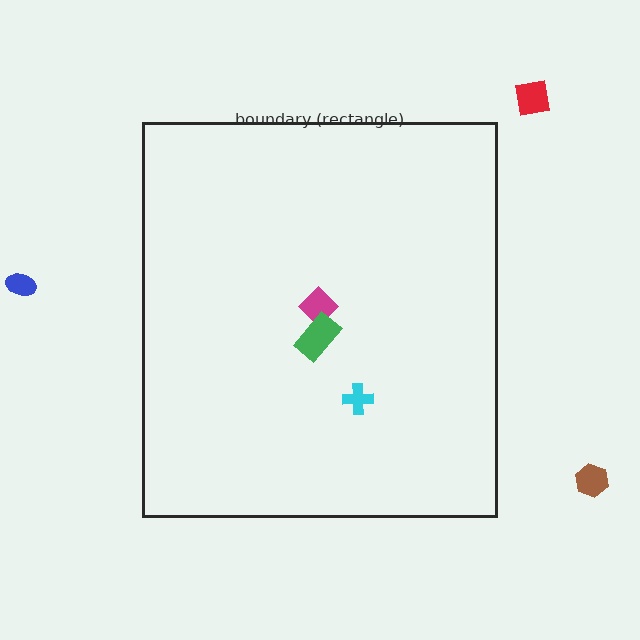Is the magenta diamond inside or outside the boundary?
Inside.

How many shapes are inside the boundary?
3 inside, 3 outside.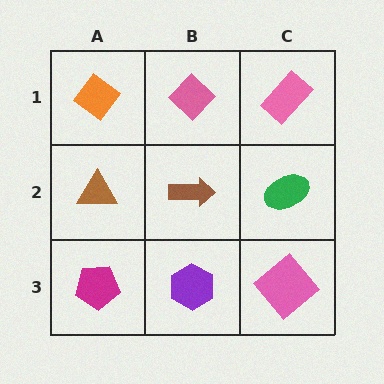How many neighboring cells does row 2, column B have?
4.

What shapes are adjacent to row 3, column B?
A brown arrow (row 2, column B), a magenta pentagon (row 3, column A), a pink diamond (row 3, column C).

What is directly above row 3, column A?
A brown triangle.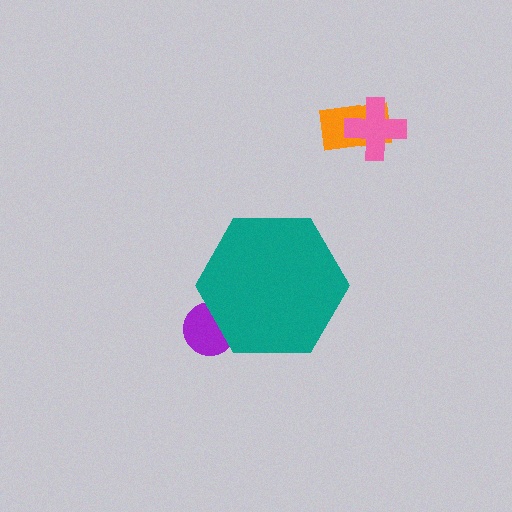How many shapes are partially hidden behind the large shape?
1 shape is partially hidden.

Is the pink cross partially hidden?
No, the pink cross is fully visible.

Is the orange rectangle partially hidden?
No, the orange rectangle is fully visible.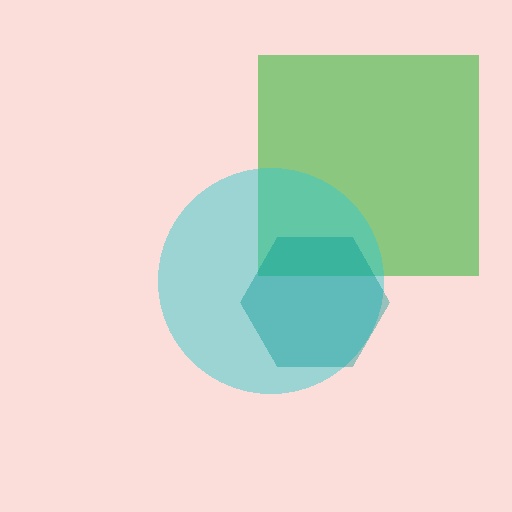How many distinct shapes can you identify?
There are 3 distinct shapes: a green square, a cyan circle, a teal hexagon.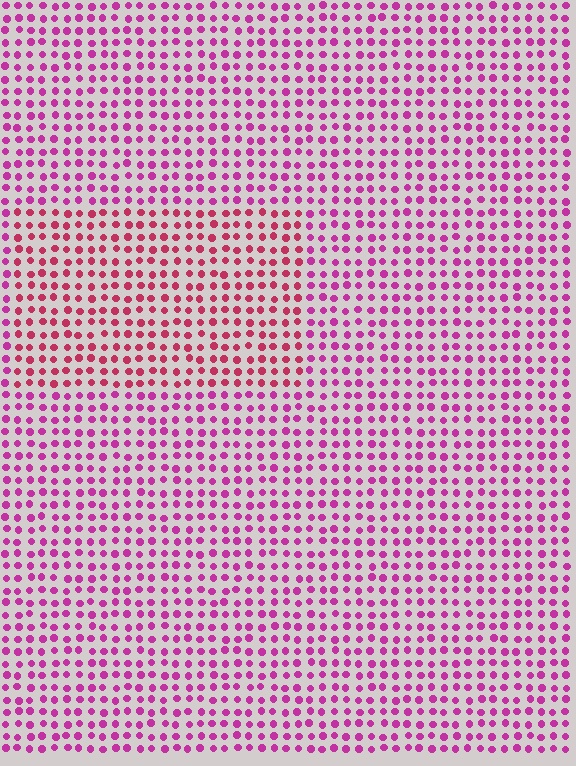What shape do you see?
I see a rectangle.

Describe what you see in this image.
The image is filled with small magenta elements in a uniform arrangement. A rectangle-shaped region is visible where the elements are tinted to a slightly different hue, forming a subtle color boundary.